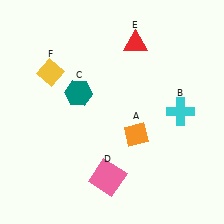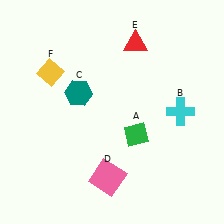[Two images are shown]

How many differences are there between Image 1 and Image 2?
There is 1 difference between the two images.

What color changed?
The diamond (A) changed from orange in Image 1 to green in Image 2.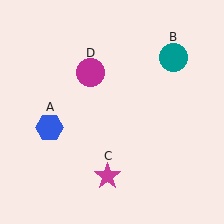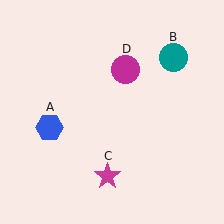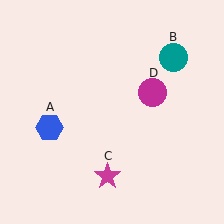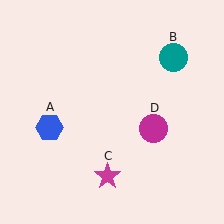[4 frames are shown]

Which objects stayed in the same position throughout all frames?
Blue hexagon (object A) and teal circle (object B) and magenta star (object C) remained stationary.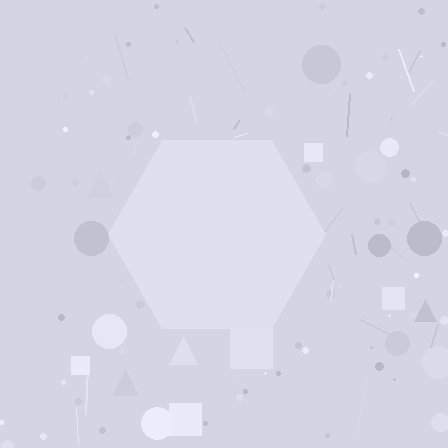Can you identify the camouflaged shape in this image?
The camouflaged shape is a hexagon.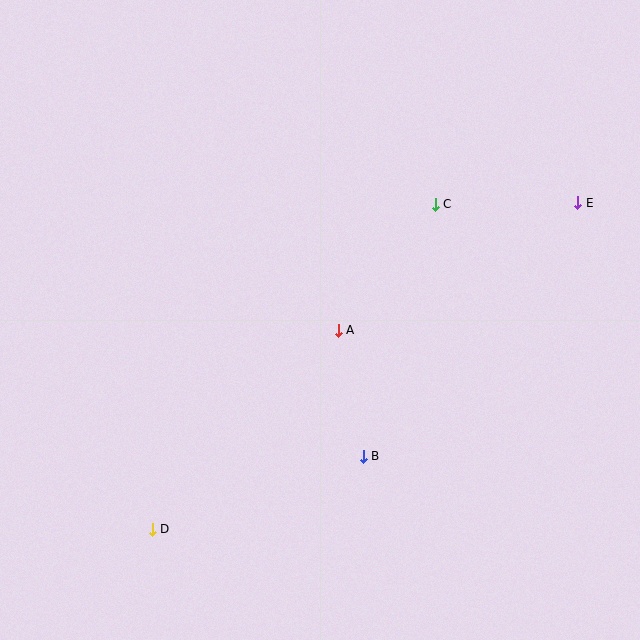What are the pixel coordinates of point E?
Point E is at (578, 203).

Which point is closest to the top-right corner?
Point E is closest to the top-right corner.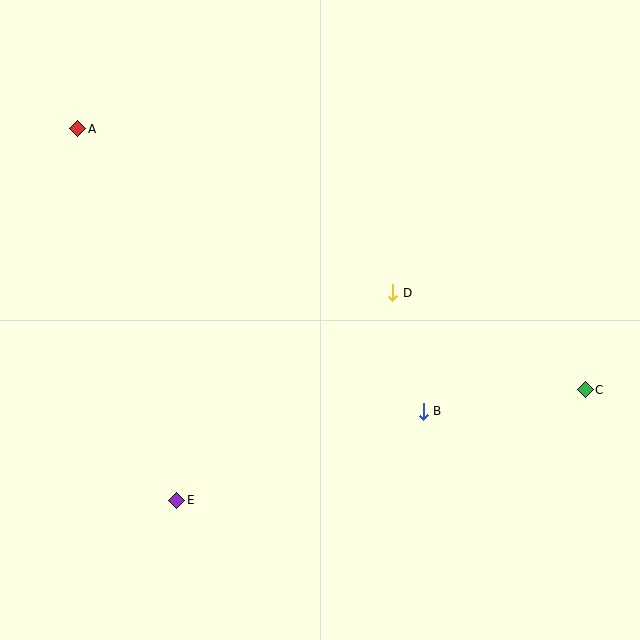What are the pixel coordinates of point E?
Point E is at (177, 500).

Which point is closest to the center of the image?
Point D at (393, 293) is closest to the center.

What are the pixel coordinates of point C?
Point C is at (585, 390).